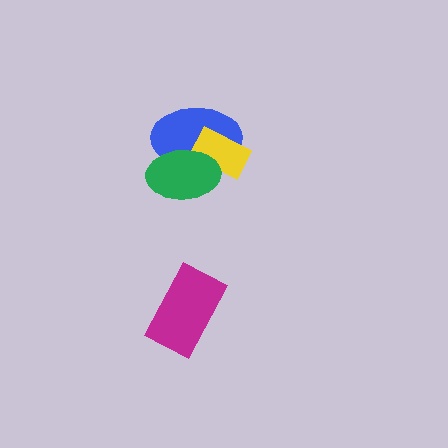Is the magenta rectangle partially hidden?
No, no other shape covers it.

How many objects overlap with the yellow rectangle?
2 objects overlap with the yellow rectangle.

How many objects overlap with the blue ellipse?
2 objects overlap with the blue ellipse.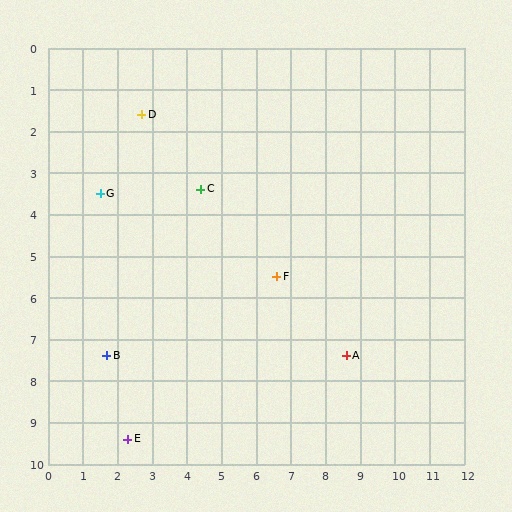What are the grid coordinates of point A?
Point A is at approximately (8.6, 7.4).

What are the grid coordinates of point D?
Point D is at approximately (2.7, 1.6).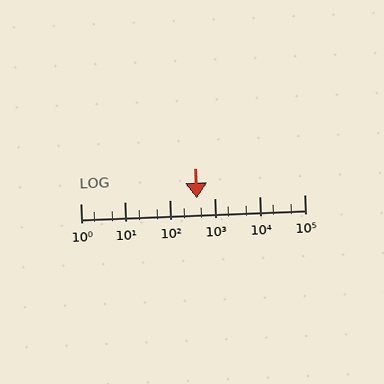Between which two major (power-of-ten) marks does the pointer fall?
The pointer is between 100 and 1000.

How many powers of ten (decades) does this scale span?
The scale spans 5 decades, from 1 to 100000.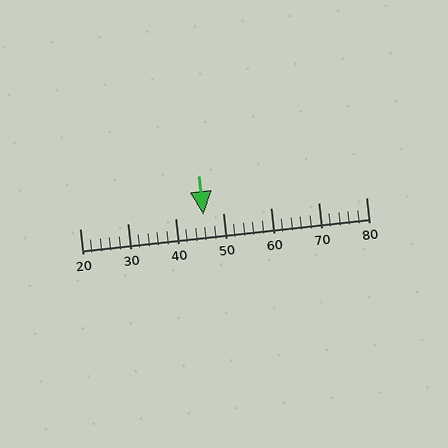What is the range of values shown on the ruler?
The ruler shows values from 20 to 80.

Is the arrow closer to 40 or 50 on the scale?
The arrow is closer to 50.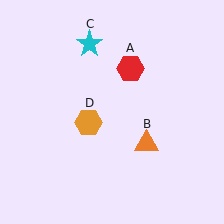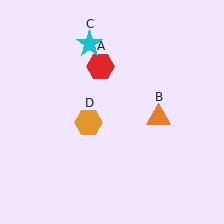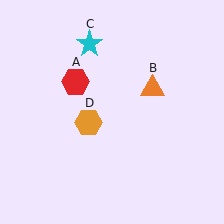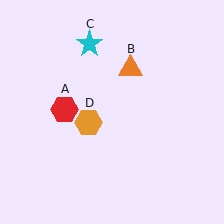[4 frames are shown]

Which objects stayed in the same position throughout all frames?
Cyan star (object C) and orange hexagon (object D) remained stationary.